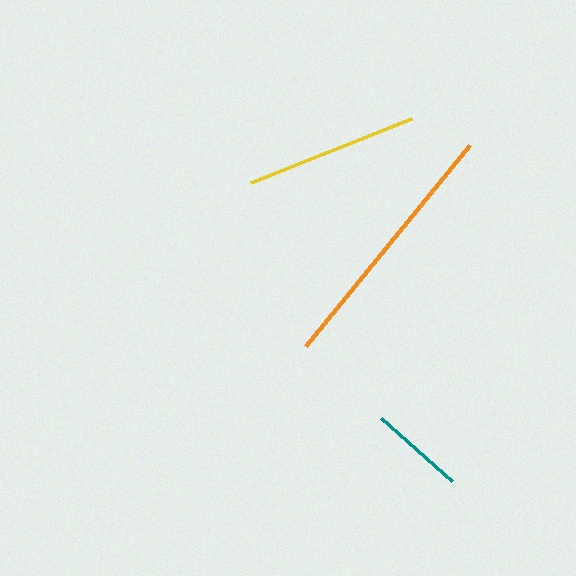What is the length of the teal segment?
The teal segment is approximately 95 pixels long.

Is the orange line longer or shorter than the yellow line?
The orange line is longer than the yellow line.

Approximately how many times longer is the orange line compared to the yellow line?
The orange line is approximately 1.5 times the length of the yellow line.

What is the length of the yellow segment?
The yellow segment is approximately 174 pixels long.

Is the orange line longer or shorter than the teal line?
The orange line is longer than the teal line.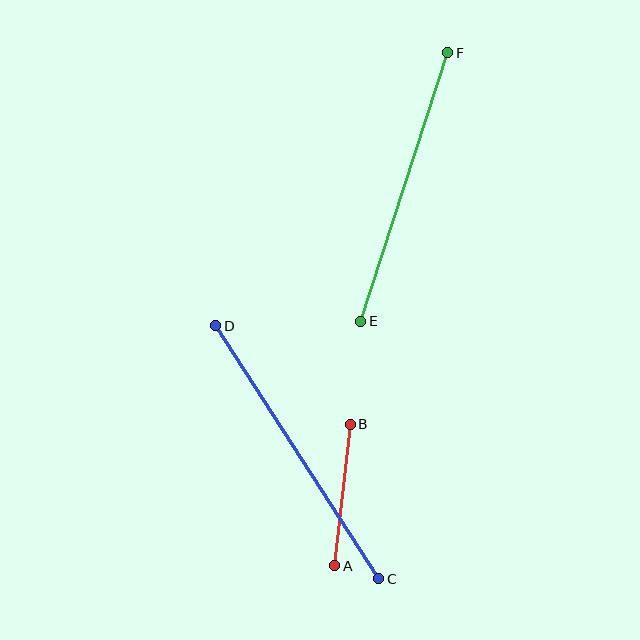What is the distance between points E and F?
The distance is approximately 282 pixels.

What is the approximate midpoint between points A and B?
The midpoint is at approximately (343, 495) pixels.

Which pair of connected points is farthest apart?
Points C and D are farthest apart.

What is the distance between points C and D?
The distance is approximately 301 pixels.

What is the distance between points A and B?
The distance is approximately 142 pixels.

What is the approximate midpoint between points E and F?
The midpoint is at approximately (404, 187) pixels.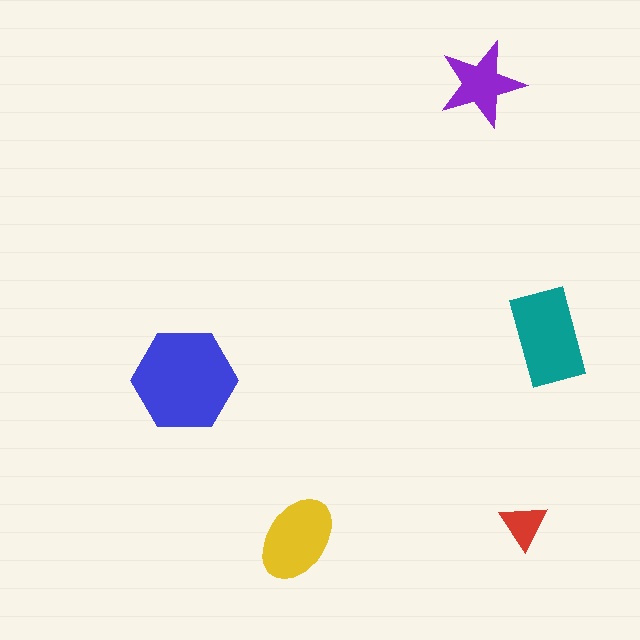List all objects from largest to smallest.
The blue hexagon, the teal rectangle, the yellow ellipse, the purple star, the red triangle.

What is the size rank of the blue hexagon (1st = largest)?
1st.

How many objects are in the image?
There are 5 objects in the image.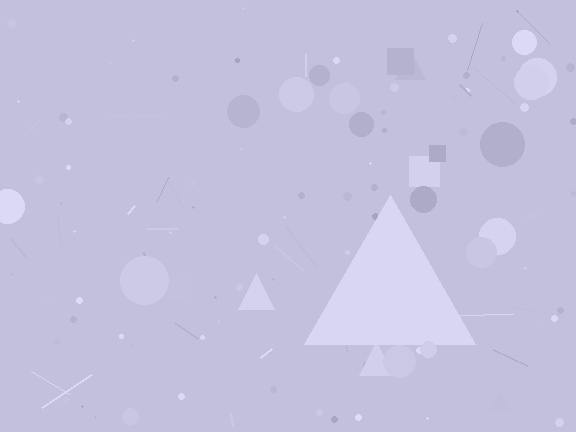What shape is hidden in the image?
A triangle is hidden in the image.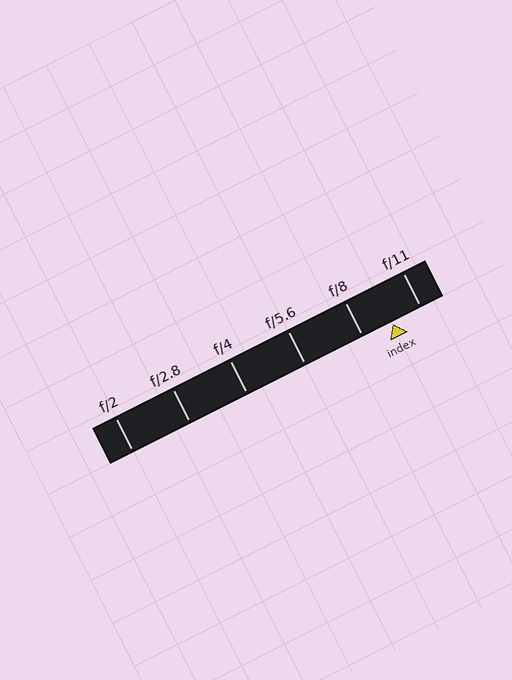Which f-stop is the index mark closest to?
The index mark is closest to f/11.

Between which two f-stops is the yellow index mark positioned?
The index mark is between f/8 and f/11.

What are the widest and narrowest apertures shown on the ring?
The widest aperture shown is f/2 and the narrowest is f/11.